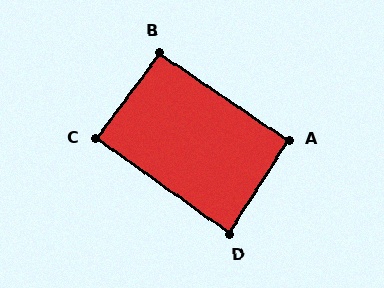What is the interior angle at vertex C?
Approximately 88 degrees (approximately right).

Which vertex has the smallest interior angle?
D, at approximately 87 degrees.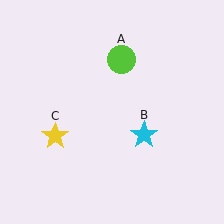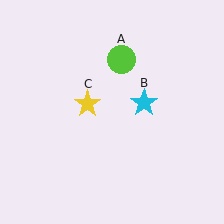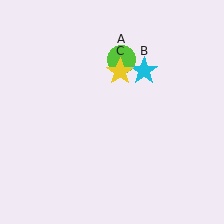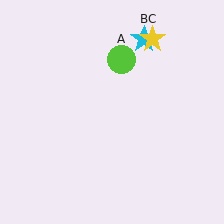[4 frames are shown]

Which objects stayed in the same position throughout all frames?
Lime circle (object A) remained stationary.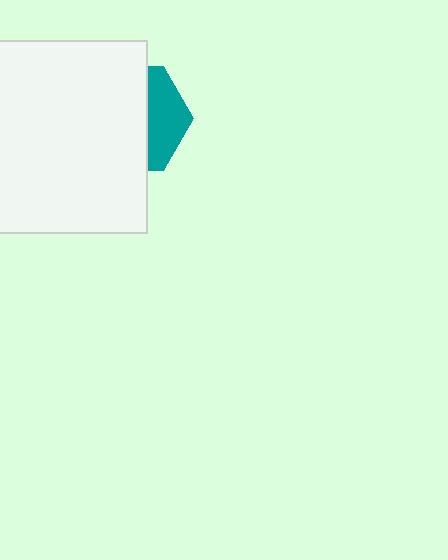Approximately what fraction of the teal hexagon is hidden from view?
Roughly 65% of the teal hexagon is hidden behind the white square.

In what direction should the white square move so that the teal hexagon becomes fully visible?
The white square should move left. That is the shortest direction to clear the overlap and leave the teal hexagon fully visible.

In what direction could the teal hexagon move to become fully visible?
The teal hexagon could move right. That would shift it out from behind the white square entirely.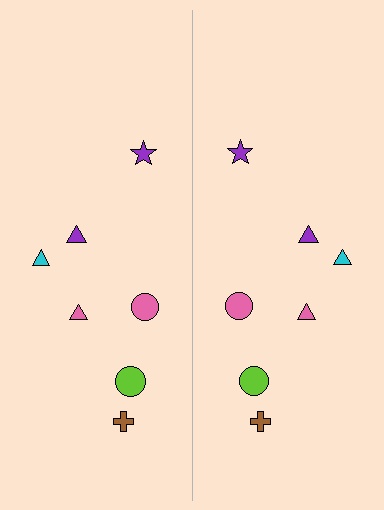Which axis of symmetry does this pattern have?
The pattern has a vertical axis of symmetry running through the center of the image.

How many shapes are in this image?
There are 14 shapes in this image.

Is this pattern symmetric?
Yes, this pattern has bilateral (reflection) symmetry.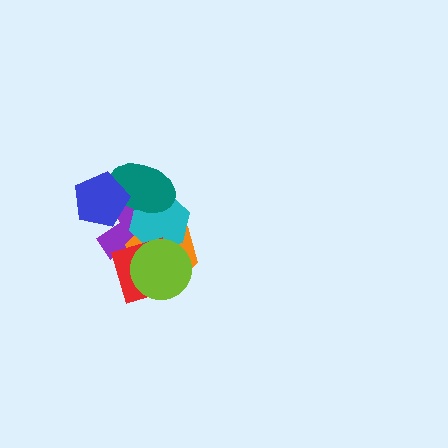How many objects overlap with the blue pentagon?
2 objects overlap with the blue pentagon.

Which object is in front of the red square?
The lime circle is in front of the red square.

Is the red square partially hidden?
Yes, it is partially covered by another shape.